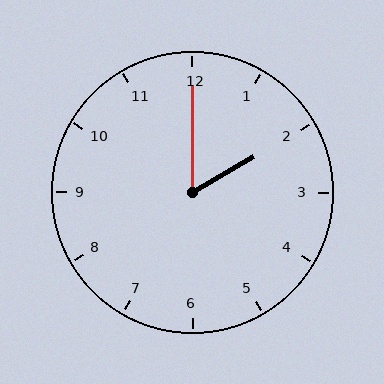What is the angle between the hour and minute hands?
Approximately 60 degrees.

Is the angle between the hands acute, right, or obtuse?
It is acute.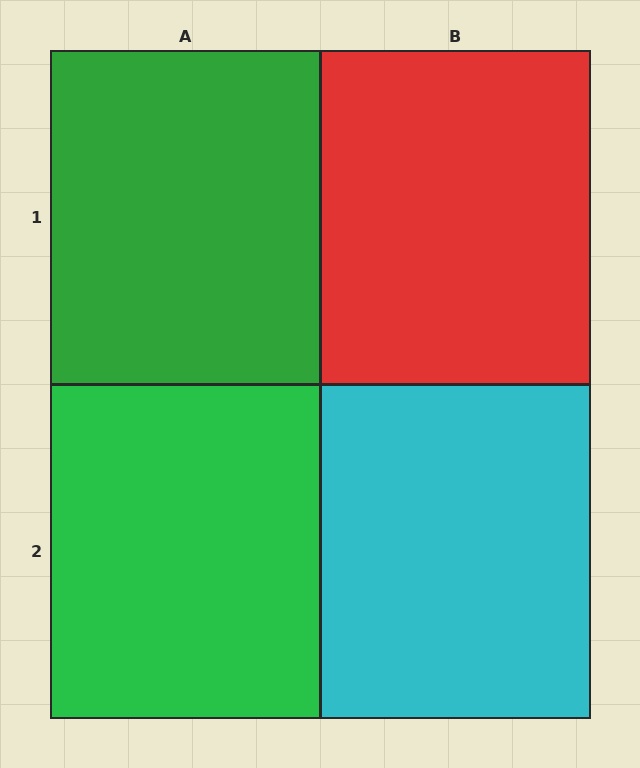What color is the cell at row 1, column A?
Green.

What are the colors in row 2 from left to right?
Green, cyan.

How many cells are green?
2 cells are green.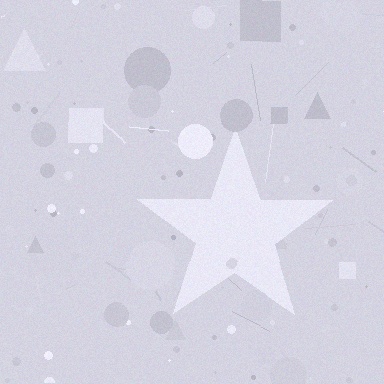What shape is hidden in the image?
A star is hidden in the image.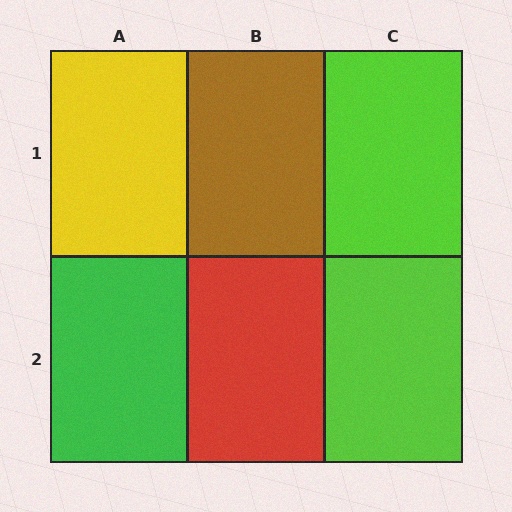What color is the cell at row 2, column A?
Green.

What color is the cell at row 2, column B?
Red.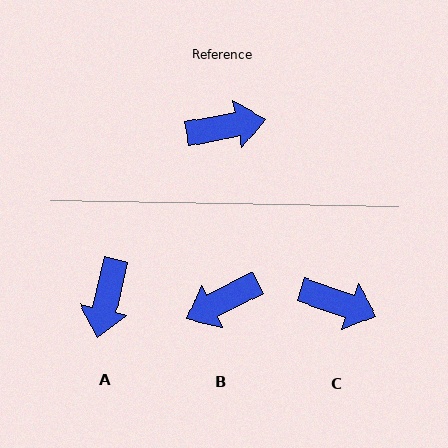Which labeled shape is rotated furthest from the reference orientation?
B, about 163 degrees away.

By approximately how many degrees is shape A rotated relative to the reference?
Approximately 114 degrees clockwise.